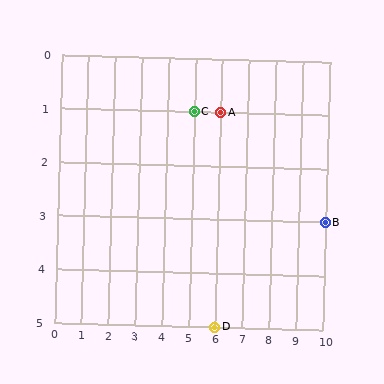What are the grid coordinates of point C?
Point C is at grid coordinates (5, 1).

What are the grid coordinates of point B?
Point B is at grid coordinates (10, 3).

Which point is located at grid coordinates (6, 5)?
Point D is at (6, 5).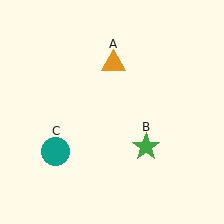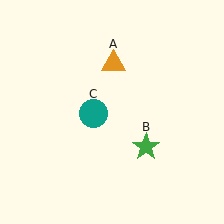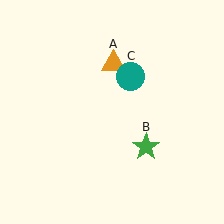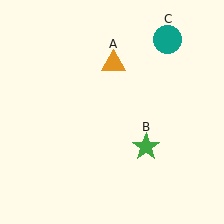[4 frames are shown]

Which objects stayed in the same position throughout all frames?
Orange triangle (object A) and green star (object B) remained stationary.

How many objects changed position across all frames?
1 object changed position: teal circle (object C).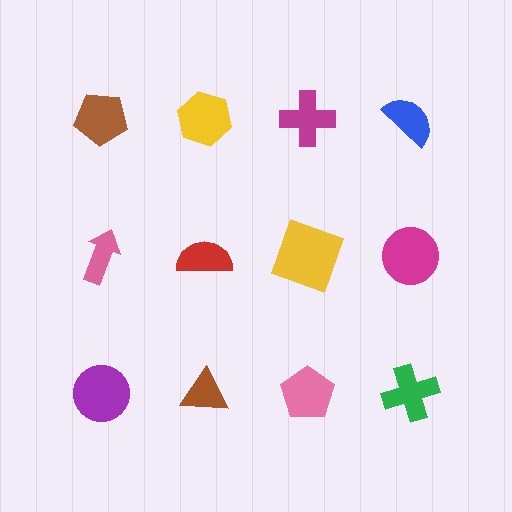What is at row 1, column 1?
A brown pentagon.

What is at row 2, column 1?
A pink arrow.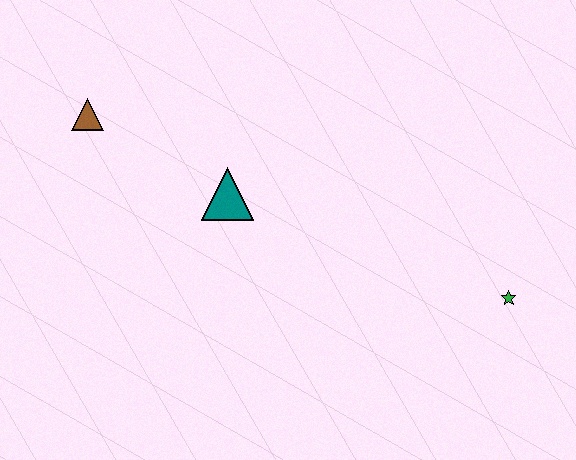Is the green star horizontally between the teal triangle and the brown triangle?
No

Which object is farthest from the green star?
The brown triangle is farthest from the green star.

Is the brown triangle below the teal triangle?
No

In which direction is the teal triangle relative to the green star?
The teal triangle is to the left of the green star.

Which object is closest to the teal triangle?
The brown triangle is closest to the teal triangle.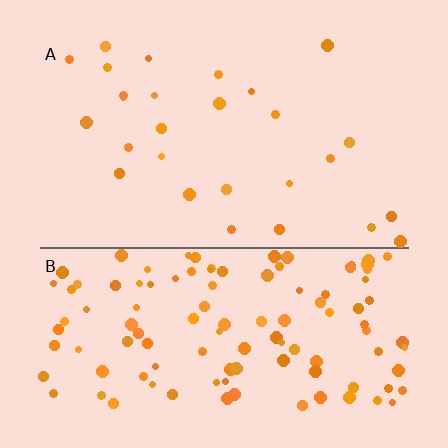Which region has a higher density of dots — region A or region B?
B (the bottom).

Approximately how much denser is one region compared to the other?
Approximately 4.2× — region B over region A.